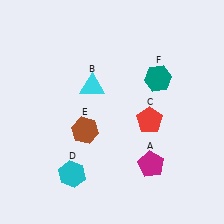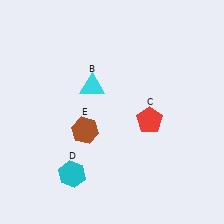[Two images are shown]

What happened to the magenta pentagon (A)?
The magenta pentagon (A) was removed in Image 2. It was in the bottom-right area of Image 1.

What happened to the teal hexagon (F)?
The teal hexagon (F) was removed in Image 2. It was in the top-right area of Image 1.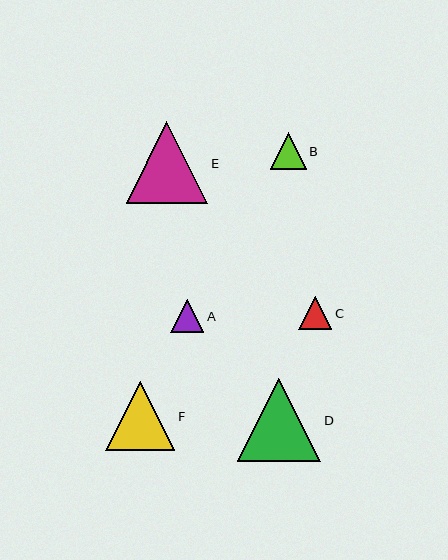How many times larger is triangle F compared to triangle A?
Triangle F is approximately 2.1 times the size of triangle A.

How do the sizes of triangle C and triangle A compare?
Triangle C and triangle A are approximately the same size.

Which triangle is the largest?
Triangle D is the largest with a size of approximately 83 pixels.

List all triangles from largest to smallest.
From largest to smallest: D, E, F, B, C, A.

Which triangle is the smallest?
Triangle A is the smallest with a size of approximately 33 pixels.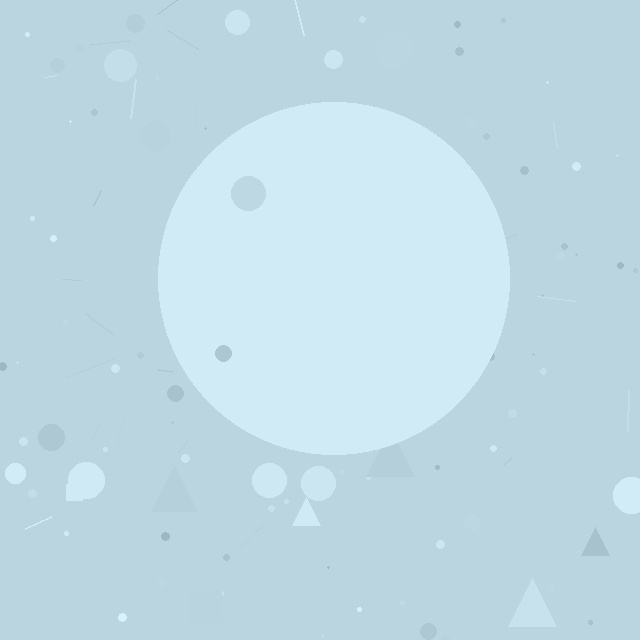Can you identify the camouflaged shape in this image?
The camouflaged shape is a circle.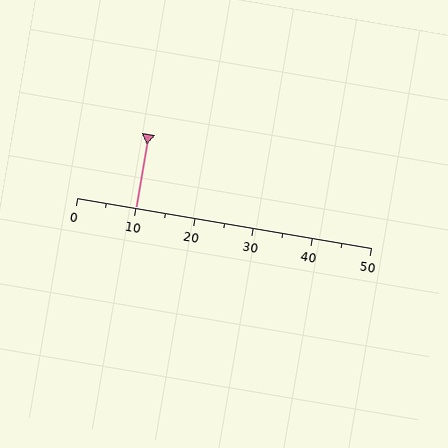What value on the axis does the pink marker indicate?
The marker indicates approximately 10.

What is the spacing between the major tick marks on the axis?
The major ticks are spaced 10 apart.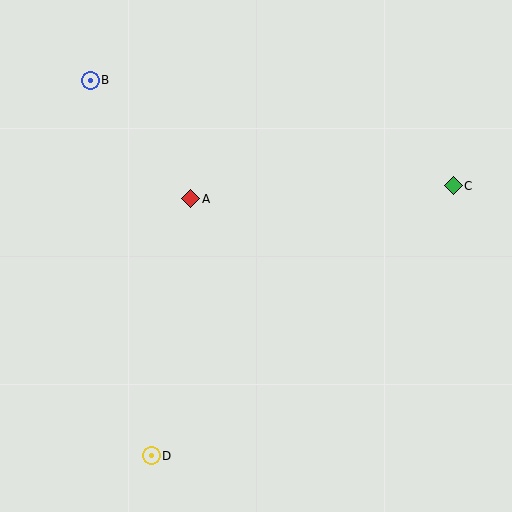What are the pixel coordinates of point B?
Point B is at (90, 80).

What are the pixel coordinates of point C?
Point C is at (453, 186).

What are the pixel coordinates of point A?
Point A is at (191, 199).